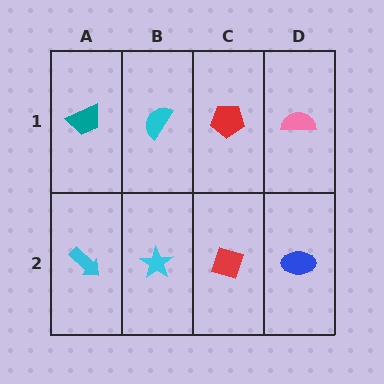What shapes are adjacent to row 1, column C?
A red diamond (row 2, column C), a cyan semicircle (row 1, column B), a pink semicircle (row 1, column D).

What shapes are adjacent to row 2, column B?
A cyan semicircle (row 1, column B), a cyan arrow (row 2, column A), a red diamond (row 2, column C).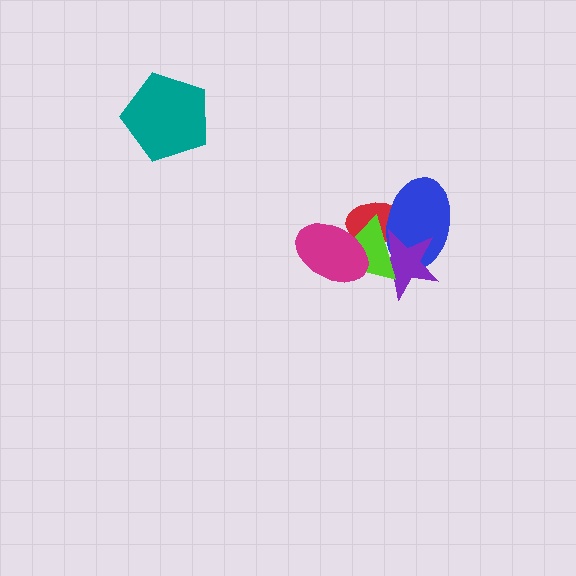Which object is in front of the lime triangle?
The magenta ellipse is in front of the lime triangle.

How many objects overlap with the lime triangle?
4 objects overlap with the lime triangle.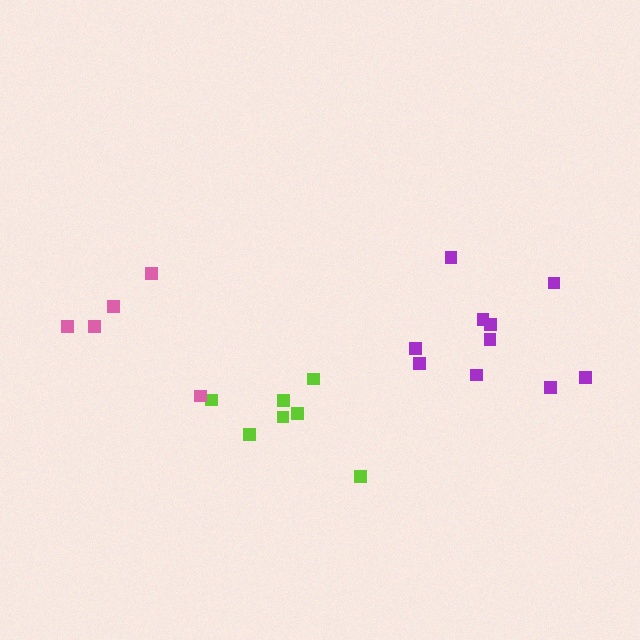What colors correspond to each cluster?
The clusters are colored: lime, purple, pink.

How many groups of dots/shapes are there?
There are 3 groups.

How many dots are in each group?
Group 1: 7 dots, Group 2: 10 dots, Group 3: 5 dots (22 total).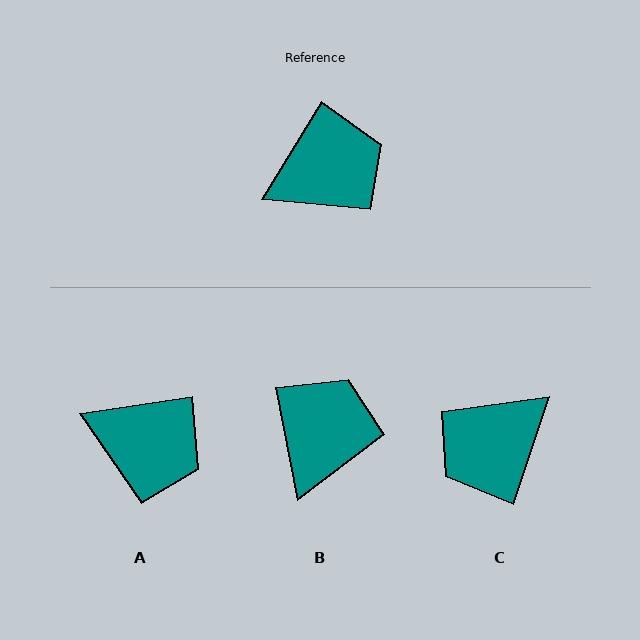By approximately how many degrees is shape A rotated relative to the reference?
Approximately 50 degrees clockwise.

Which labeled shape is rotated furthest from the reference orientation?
C, about 167 degrees away.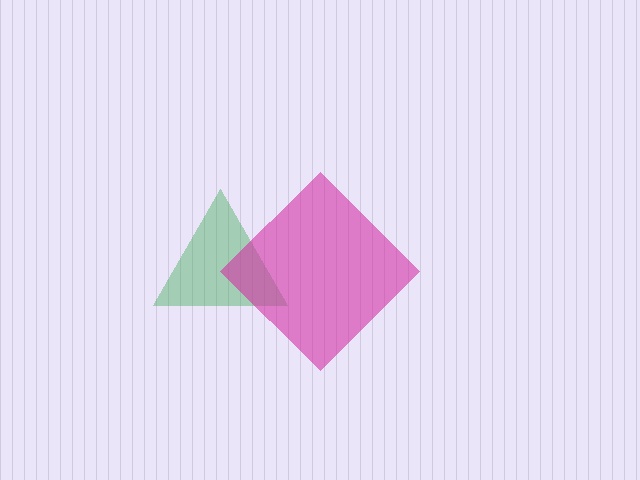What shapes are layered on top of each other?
The layered shapes are: a green triangle, a magenta diamond.